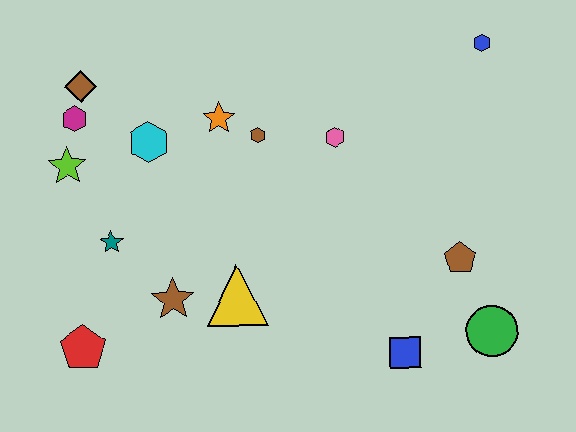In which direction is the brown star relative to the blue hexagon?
The brown star is to the left of the blue hexagon.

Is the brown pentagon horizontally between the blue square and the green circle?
Yes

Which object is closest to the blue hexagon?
The pink hexagon is closest to the blue hexagon.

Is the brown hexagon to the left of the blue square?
Yes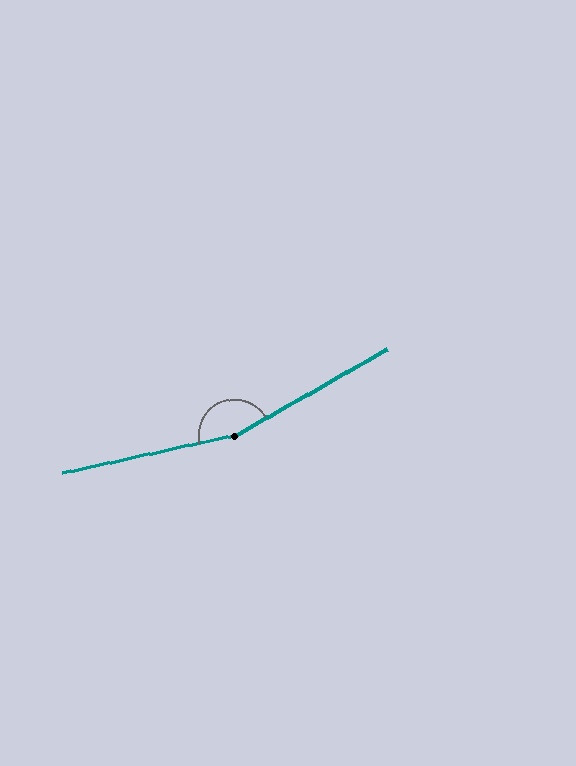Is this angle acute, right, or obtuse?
It is obtuse.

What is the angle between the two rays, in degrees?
Approximately 163 degrees.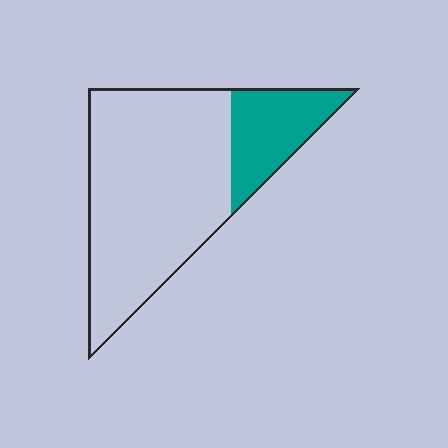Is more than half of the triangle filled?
No.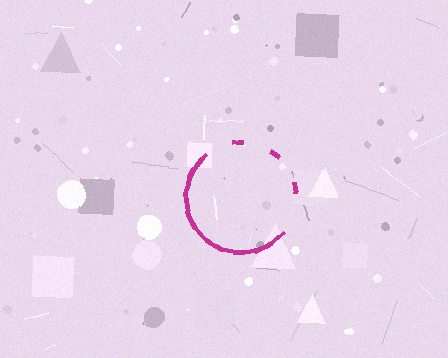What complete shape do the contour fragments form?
The contour fragments form a circle.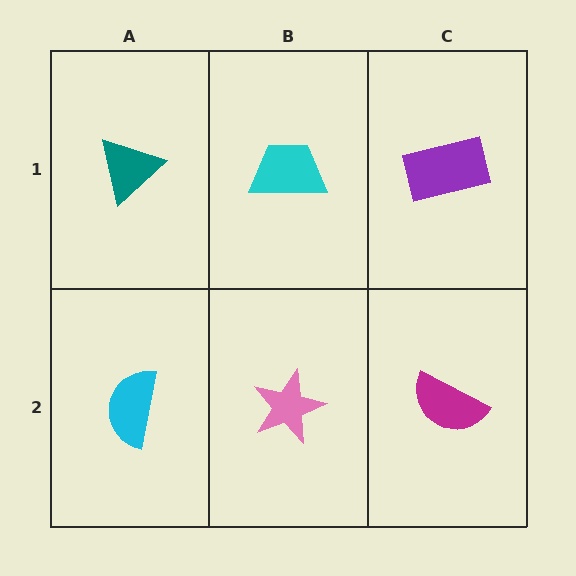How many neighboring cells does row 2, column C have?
2.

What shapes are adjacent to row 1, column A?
A cyan semicircle (row 2, column A), a cyan trapezoid (row 1, column B).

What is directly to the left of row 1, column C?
A cyan trapezoid.